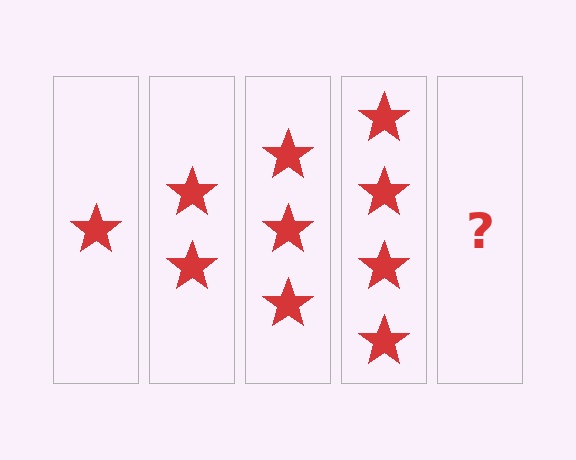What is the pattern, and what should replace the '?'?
The pattern is that each step adds one more star. The '?' should be 5 stars.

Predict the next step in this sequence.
The next step is 5 stars.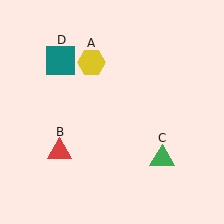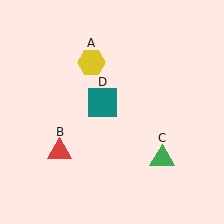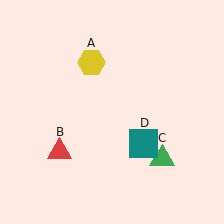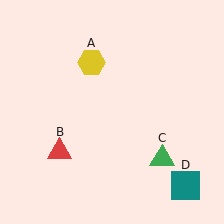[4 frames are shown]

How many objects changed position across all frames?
1 object changed position: teal square (object D).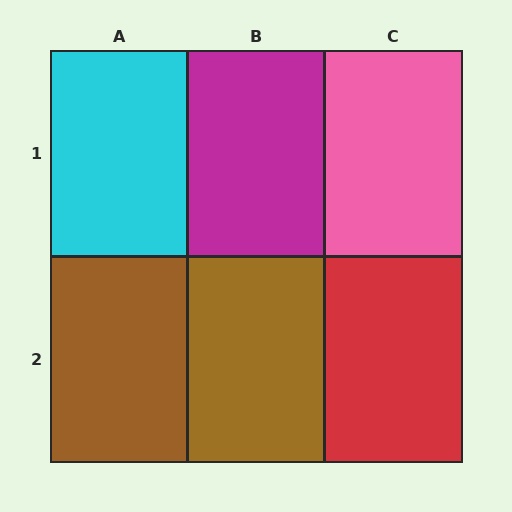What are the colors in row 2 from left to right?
Brown, brown, red.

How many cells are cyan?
1 cell is cyan.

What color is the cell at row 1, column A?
Cyan.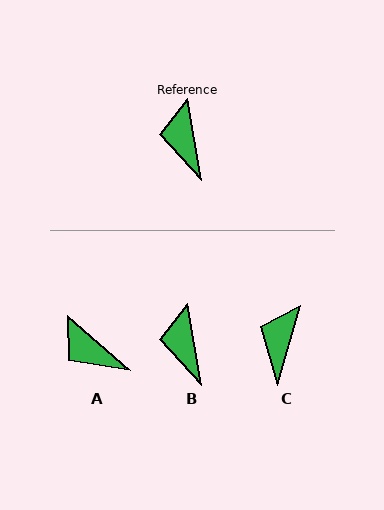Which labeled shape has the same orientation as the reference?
B.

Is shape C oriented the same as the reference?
No, it is off by about 25 degrees.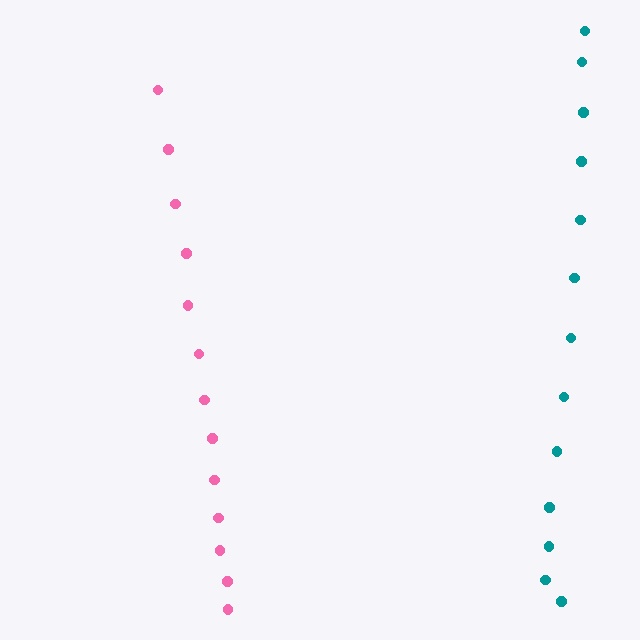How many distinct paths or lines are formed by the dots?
There are 2 distinct paths.